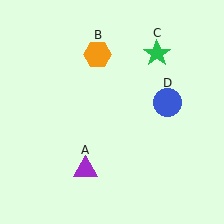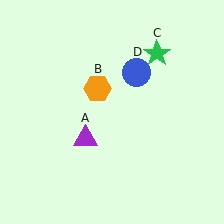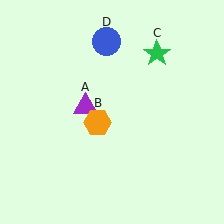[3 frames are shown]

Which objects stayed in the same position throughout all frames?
Green star (object C) remained stationary.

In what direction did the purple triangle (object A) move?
The purple triangle (object A) moved up.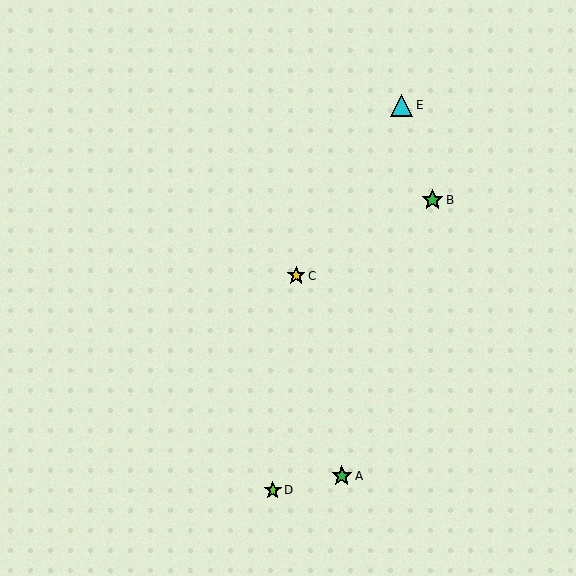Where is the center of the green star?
The center of the green star is at (342, 476).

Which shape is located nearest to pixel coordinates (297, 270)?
The yellow star (labeled C) at (296, 276) is nearest to that location.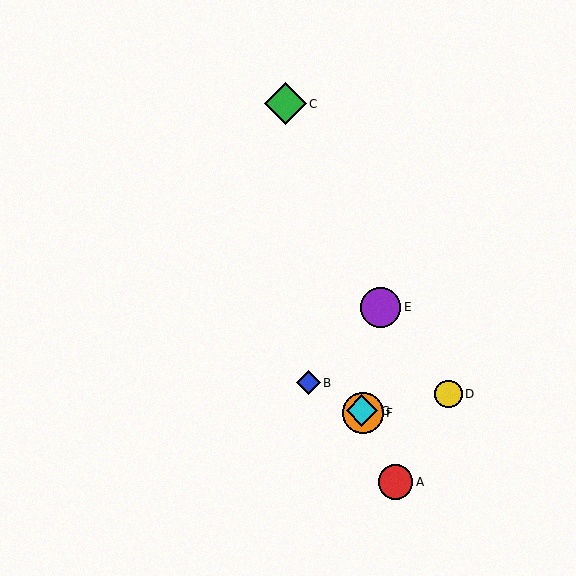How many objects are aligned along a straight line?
3 objects (A, F, G) are aligned along a straight line.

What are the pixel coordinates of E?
Object E is at (381, 307).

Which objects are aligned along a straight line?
Objects A, F, G are aligned along a straight line.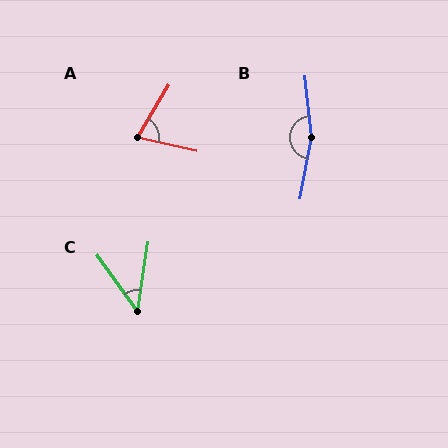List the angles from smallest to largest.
C (44°), A (72°), B (163°).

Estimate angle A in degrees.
Approximately 72 degrees.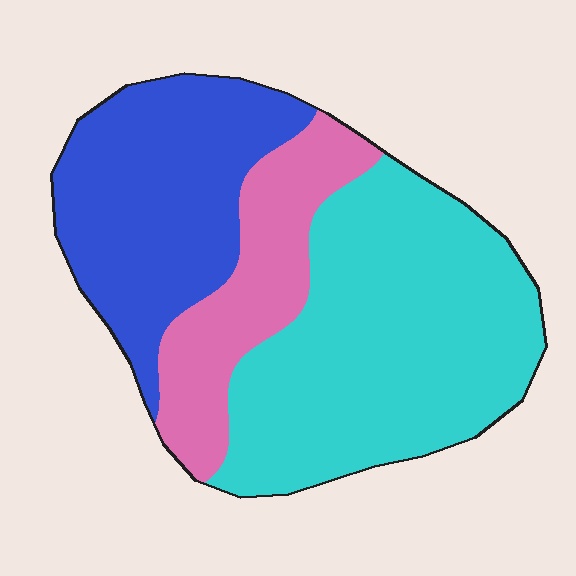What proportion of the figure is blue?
Blue covers 32% of the figure.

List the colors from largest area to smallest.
From largest to smallest: cyan, blue, pink.